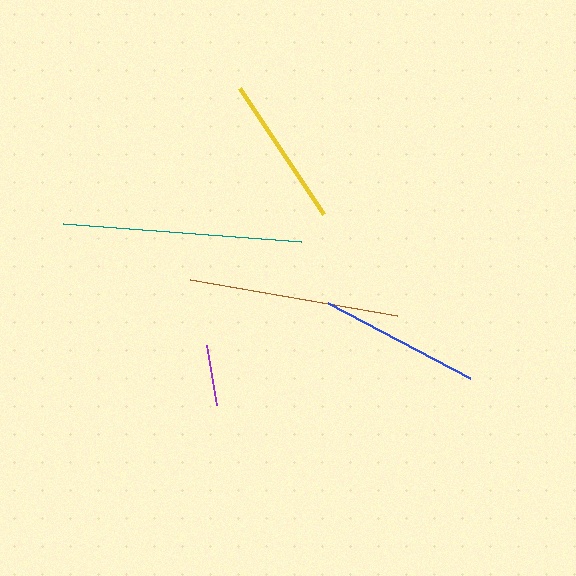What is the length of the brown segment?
The brown segment is approximately 211 pixels long.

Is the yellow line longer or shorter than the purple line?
The yellow line is longer than the purple line.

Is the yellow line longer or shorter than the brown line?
The brown line is longer than the yellow line.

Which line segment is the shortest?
The purple line is the shortest at approximately 61 pixels.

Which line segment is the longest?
The teal line is the longest at approximately 239 pixels.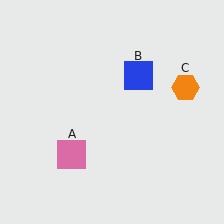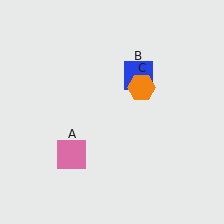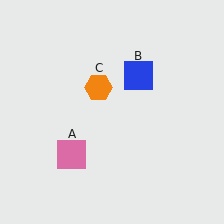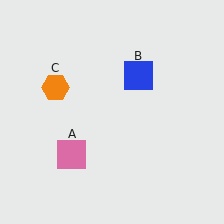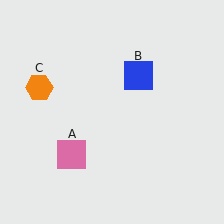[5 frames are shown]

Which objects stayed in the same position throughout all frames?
Pink square (object A) and blue square (object B) remained stationary.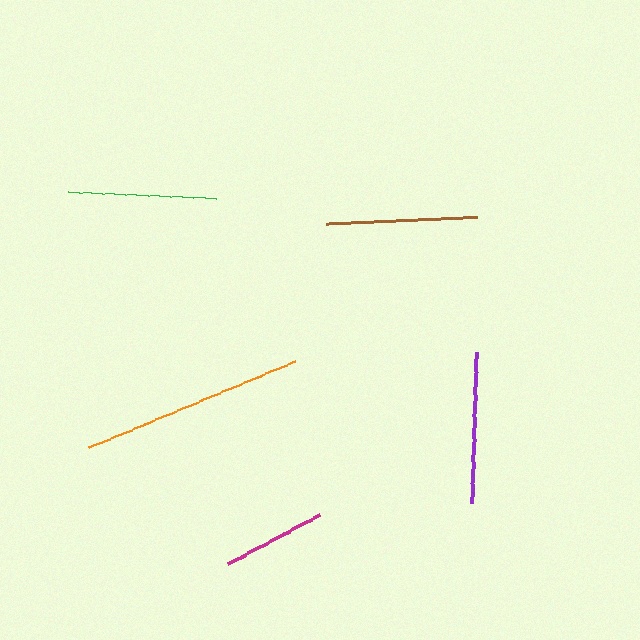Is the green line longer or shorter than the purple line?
The purple line is longer than the green line.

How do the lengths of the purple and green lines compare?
The purple and green lines are approximately the same length.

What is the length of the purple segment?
The purple segment is approximately 151 pixels long.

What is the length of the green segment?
The green segment is approximately 149 pixels long.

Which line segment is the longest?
The orange line is the longest at approximately 224 pixels.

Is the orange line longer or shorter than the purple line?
The orange line is longer than the purple line.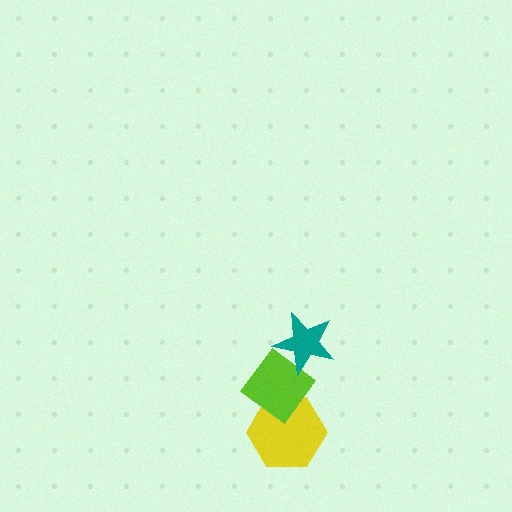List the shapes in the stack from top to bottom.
From top to bottom: the teal star, the lime diamond, the yellow hexagon.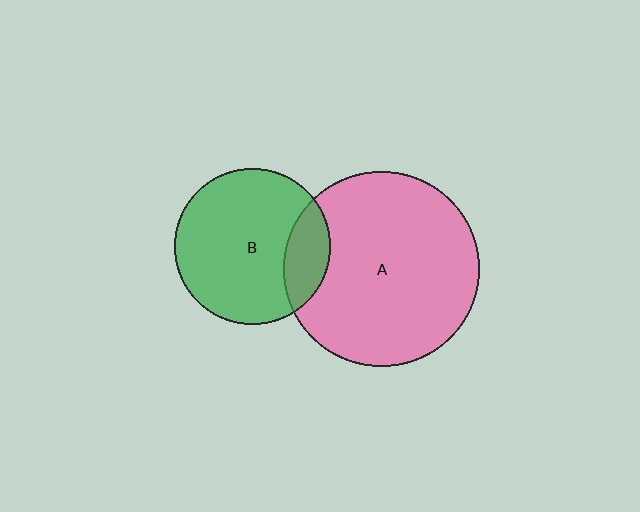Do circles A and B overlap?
Yes.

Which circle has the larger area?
Circle A (pink).